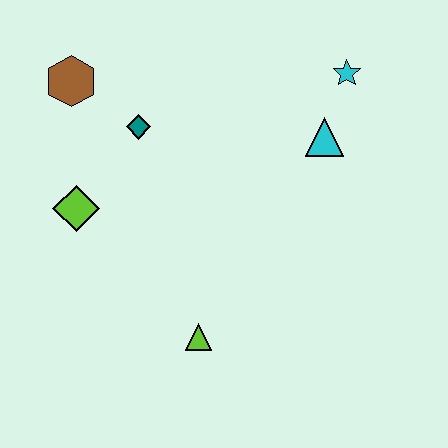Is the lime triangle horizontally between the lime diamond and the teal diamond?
No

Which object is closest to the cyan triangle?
The cyan star is closest to the cyan triangle.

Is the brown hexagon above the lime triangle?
Yes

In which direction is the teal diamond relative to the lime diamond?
The teal diamond is above the lime diamond.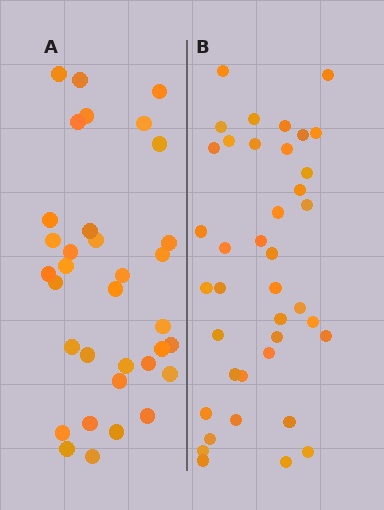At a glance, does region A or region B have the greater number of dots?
Region B (the right region) has more dots.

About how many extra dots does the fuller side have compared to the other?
Region B has about 5 more dots than region A.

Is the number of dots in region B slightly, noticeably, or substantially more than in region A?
Region B has only slightly more — the two regions are fairly close. The ratio is roughly 1.1 to 1.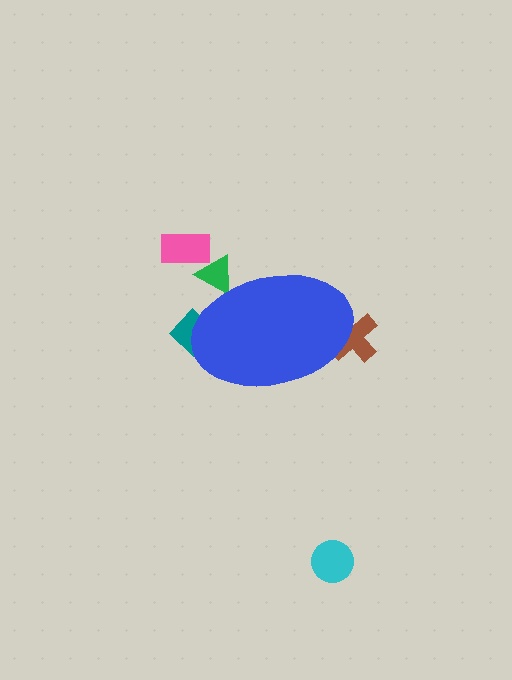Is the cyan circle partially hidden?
No, the cyan circle is fully visible.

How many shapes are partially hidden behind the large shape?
3 shapes are partially hidden.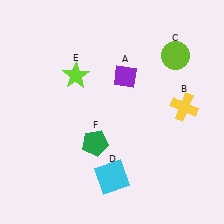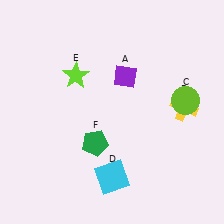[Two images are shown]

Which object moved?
The lime circle (C) moved down.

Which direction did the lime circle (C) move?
The lime circle (C) moved down.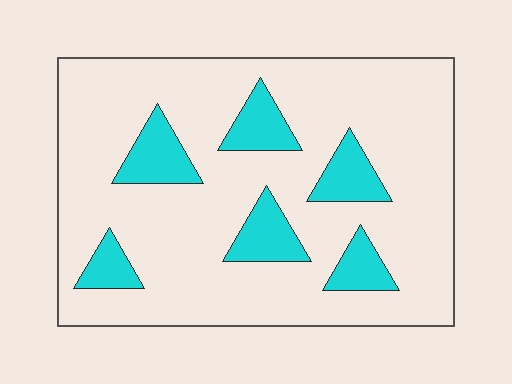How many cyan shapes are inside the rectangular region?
6.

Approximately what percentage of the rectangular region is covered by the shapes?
Approximately 15%.